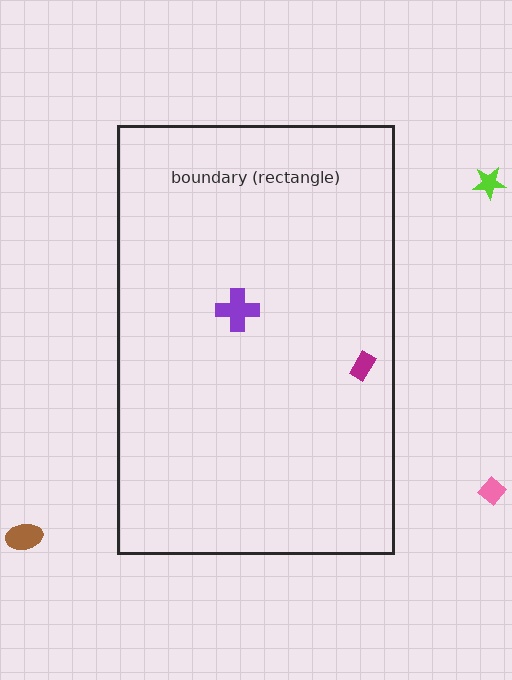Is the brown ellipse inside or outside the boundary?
Outside.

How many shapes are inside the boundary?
2 inside, 3 outside.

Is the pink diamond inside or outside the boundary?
Outside.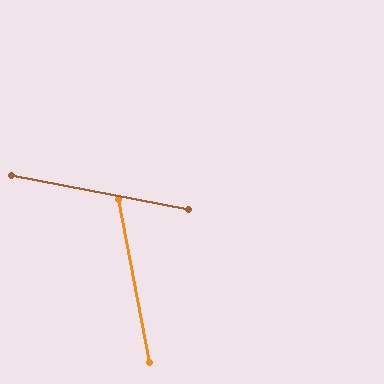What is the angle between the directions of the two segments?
Approximately 69 degrees.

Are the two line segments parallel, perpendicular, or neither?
Neither parallel nor perpendicular — they differ by about 69°.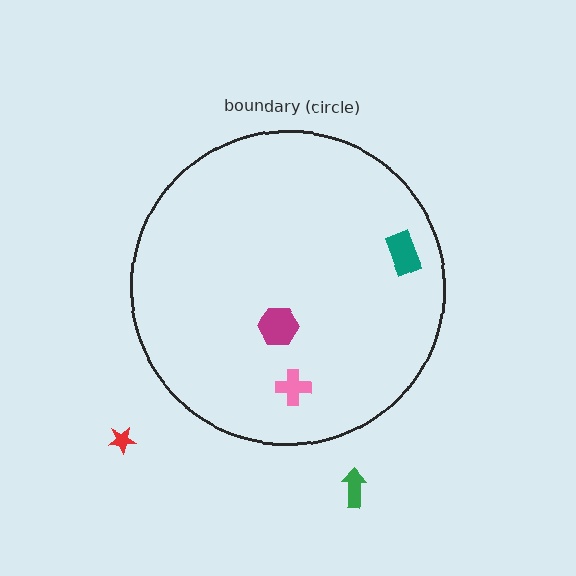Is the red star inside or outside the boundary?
Outside.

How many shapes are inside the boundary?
3 inside, 2 outside.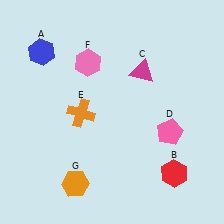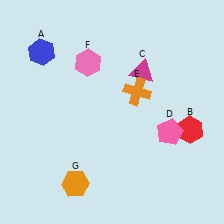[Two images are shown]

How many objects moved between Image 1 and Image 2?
2 objects moved between the two images.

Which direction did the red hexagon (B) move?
The red hexagon (B) moved up.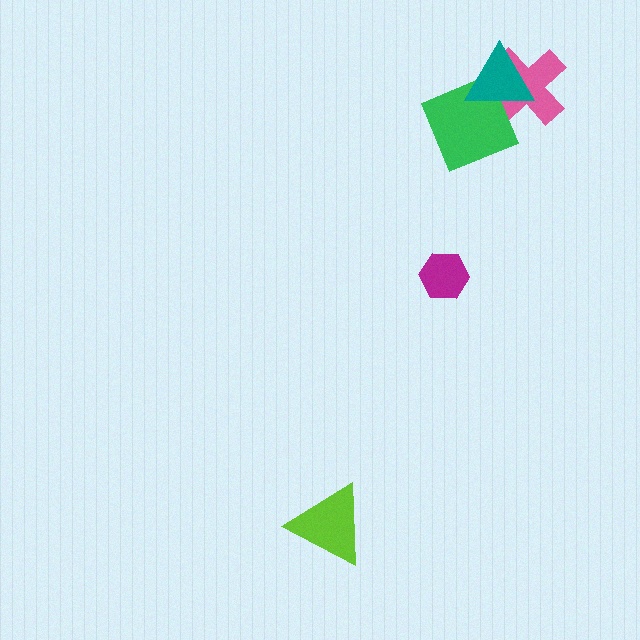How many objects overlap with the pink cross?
2 objects overlap with the pink cross.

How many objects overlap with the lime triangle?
0 objects overlap with the lime triangle.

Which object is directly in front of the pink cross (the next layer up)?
The green square is directly in front of the pink cross.